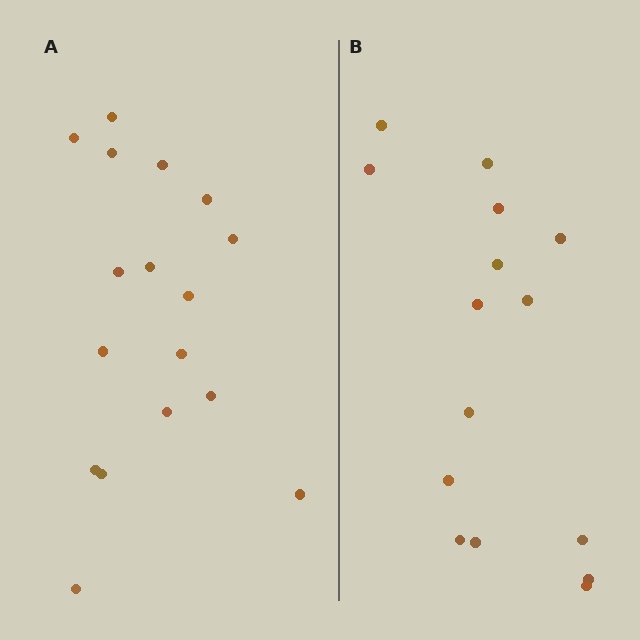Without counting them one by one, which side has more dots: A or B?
Region A (the left region) has more dots.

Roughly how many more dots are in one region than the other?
Region A has just a few more — roughly 2 or 3 more dots than region B.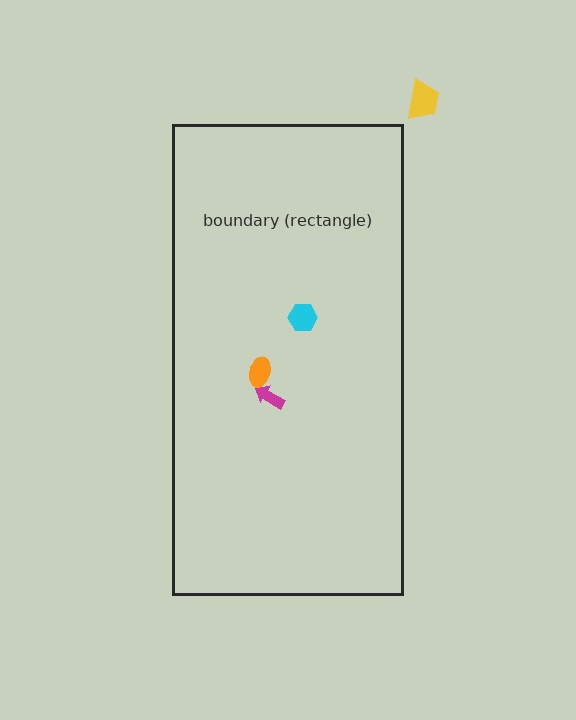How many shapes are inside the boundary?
3 inside, 1 outside.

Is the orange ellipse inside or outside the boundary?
Inside.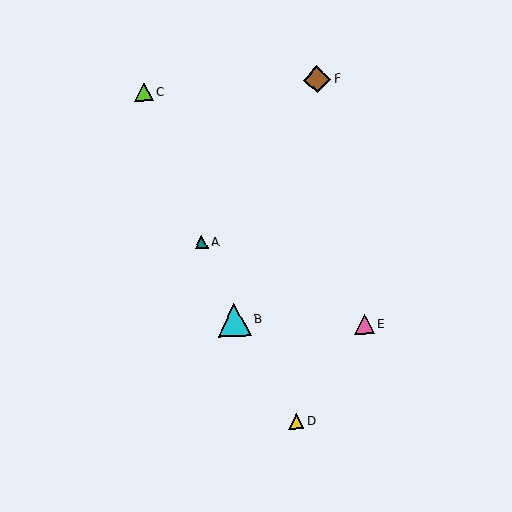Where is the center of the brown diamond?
The center of the brown diamond is at (317, 79).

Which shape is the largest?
The cyan triangle (labeled B) is the largest.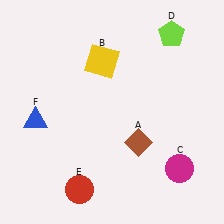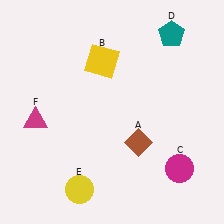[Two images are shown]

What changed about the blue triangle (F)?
In Image 1, F is blue. In Image 2, it changed to magenta.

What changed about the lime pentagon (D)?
In Image 1, D is lime. In Image 2, it changed to teal.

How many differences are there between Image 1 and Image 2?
There are 3 differences between the two images.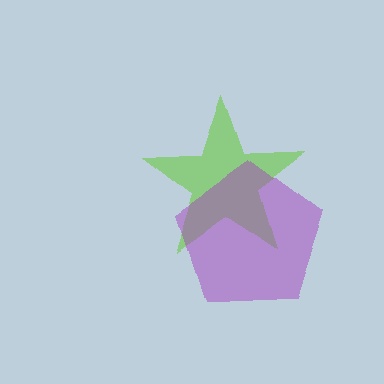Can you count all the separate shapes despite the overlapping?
Yes, there are 2 separate shapes.